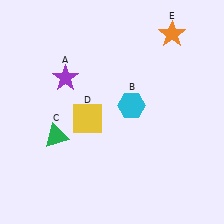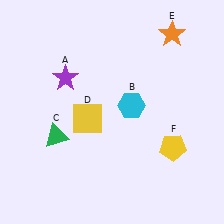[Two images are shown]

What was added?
A yellow pentagon (F) was added in Image 2.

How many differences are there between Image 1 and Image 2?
There is 1 difference between the two images.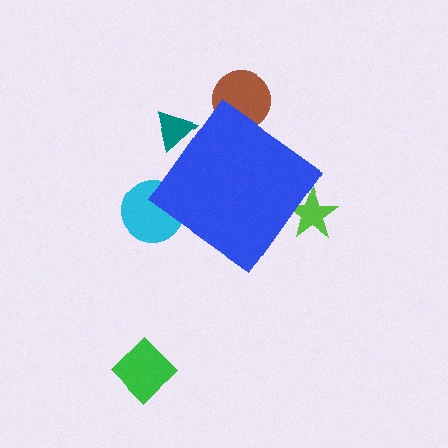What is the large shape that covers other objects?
A blue diamond.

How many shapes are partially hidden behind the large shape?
4 shapes are partially hidden.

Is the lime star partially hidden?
Yes, the lime star is partially hidden behind the blue diamond.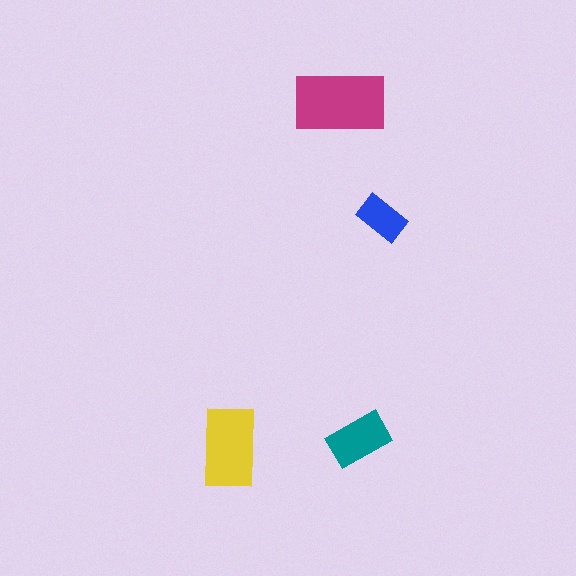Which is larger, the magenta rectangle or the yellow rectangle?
The magenta one.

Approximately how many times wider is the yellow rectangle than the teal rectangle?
About 1.5 times wider.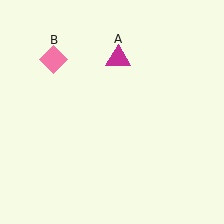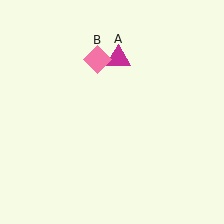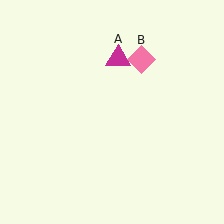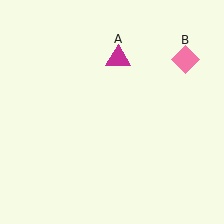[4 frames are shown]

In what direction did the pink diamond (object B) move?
The pink diamond (object B) moved right.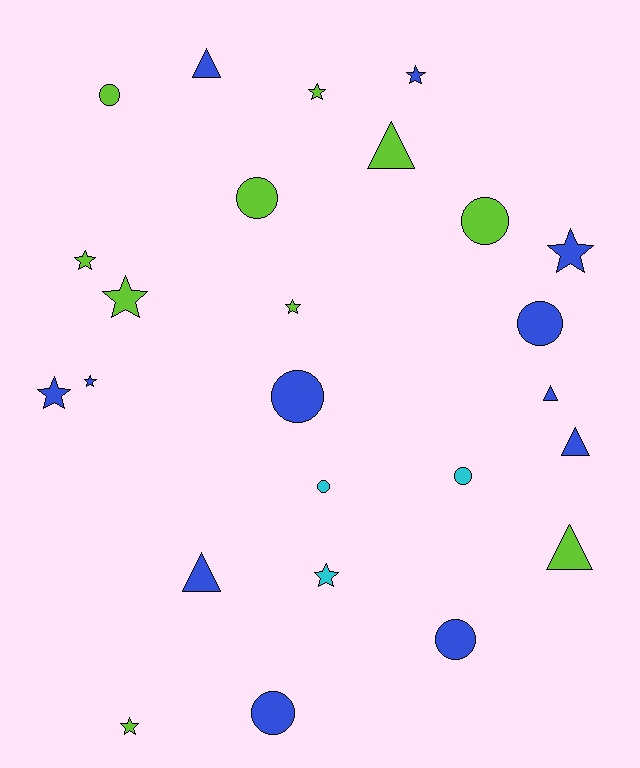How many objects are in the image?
There are 25 objects.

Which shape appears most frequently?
Star, with 10 objects.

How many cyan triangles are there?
There are no cyan triangles.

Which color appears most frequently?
Blue, with 12 objects.